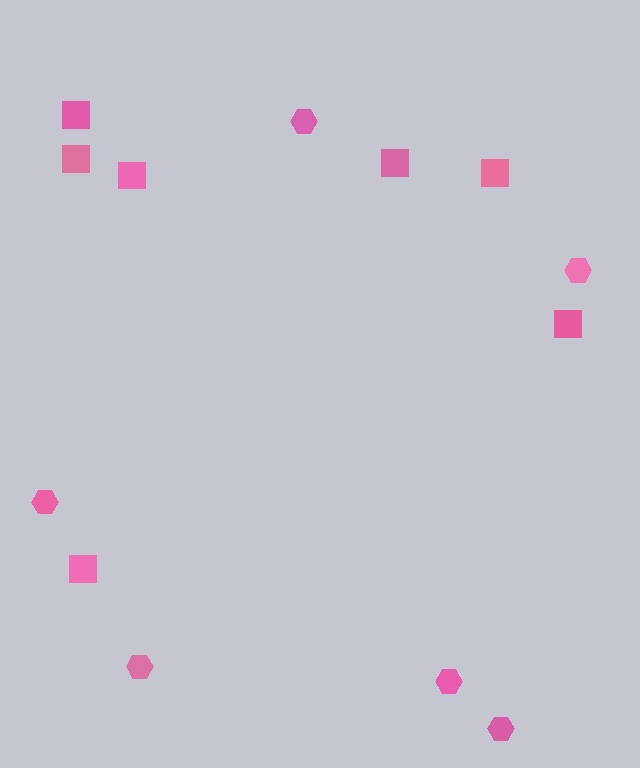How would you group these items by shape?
There are 2 groups: one group of hexagons (6) and one group of squares (7).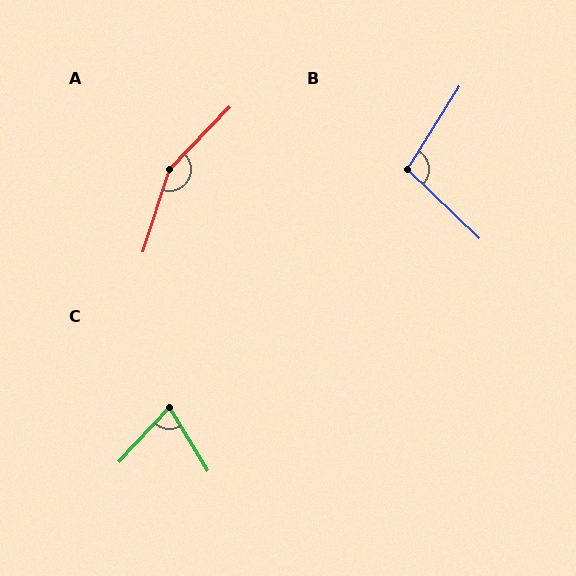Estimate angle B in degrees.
Approximately 102 degrees.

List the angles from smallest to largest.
C (74°), B (102°), A (154°).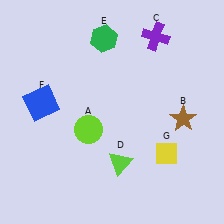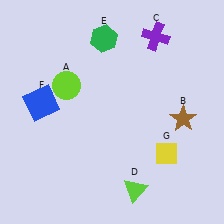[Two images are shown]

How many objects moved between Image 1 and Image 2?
2 objects moved between the two images.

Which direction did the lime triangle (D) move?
The lime triangle (D) moved down.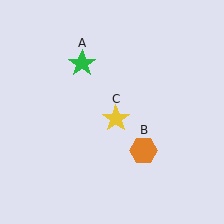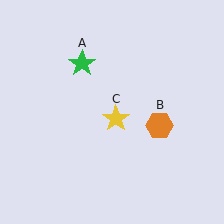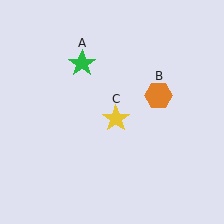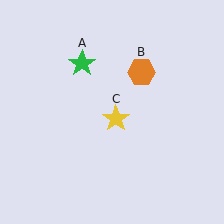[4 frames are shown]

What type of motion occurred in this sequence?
The orange hexagon (object B) rotated counterclockwise around the center of the scene.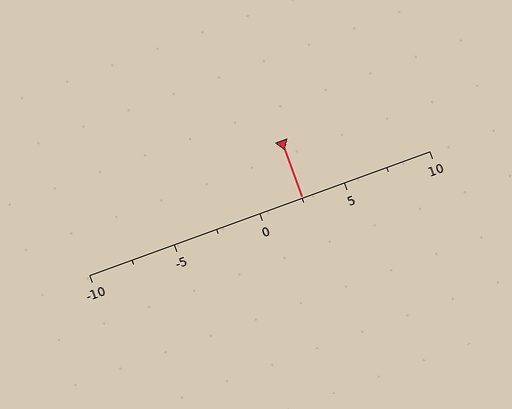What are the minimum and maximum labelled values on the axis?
The axis runs from -10 to 10.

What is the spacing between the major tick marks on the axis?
The major ticks are spaced 5 apart.